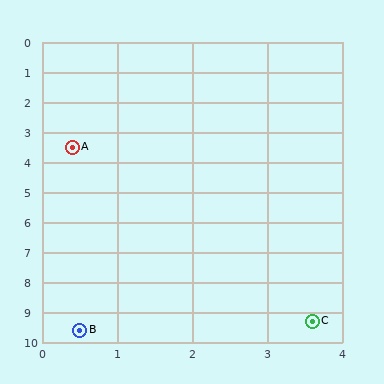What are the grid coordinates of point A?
Point A is at approximately (0.4, 3.5).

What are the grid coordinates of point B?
Point B is at approximately (0.5, 9.6).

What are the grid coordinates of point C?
Point C is at approximately (3.6, 9.3).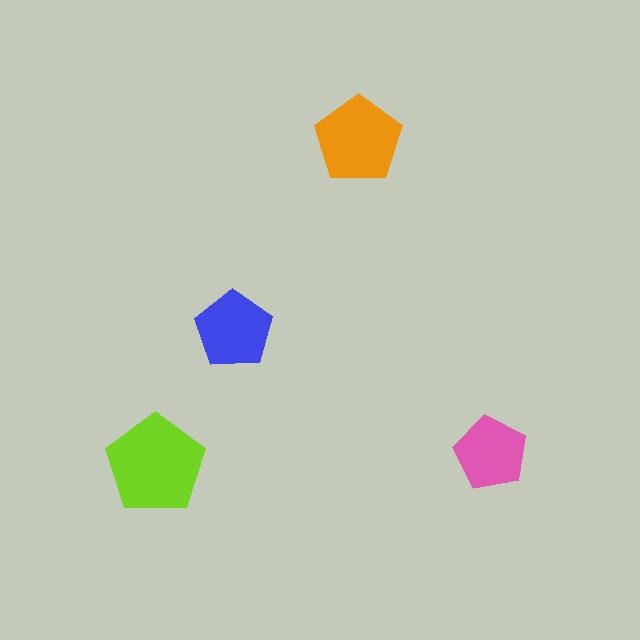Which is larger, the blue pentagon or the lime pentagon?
The lime one.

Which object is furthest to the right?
The pink pentagon is rightmost.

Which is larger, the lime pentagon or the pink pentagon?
The lime one.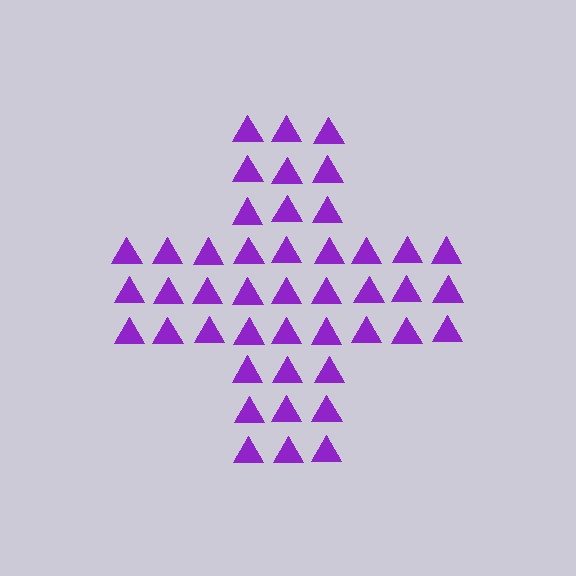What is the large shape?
The large shape is a cross.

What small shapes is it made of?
It is made of small triangles.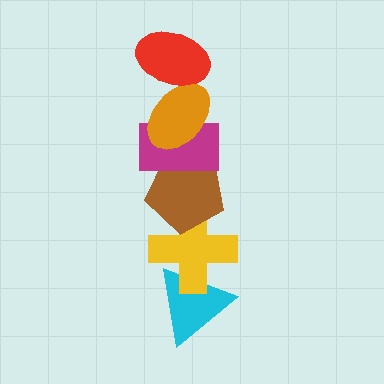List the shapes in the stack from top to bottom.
From top to bottom: the red ellipse, the orange ellipse, the magenta rectangle, the brown pentagon, the yellow cross, the cyan triangle.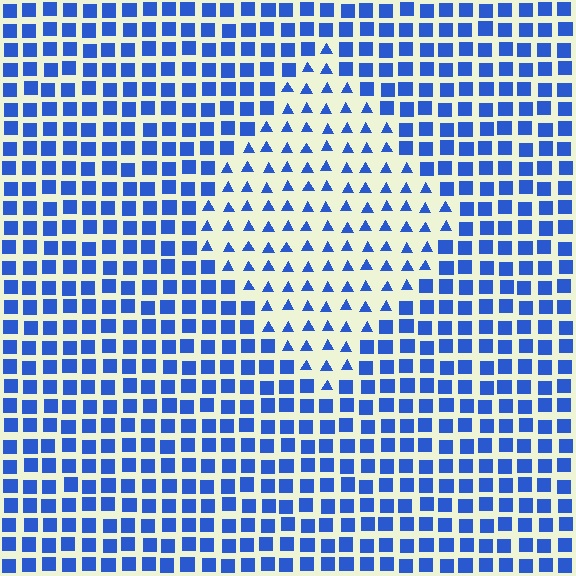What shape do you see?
I see a diamond.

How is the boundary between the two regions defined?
The boundary is defined by a change in element shape: triangles inside vs. squares outside. All elements share the same color and spacing.